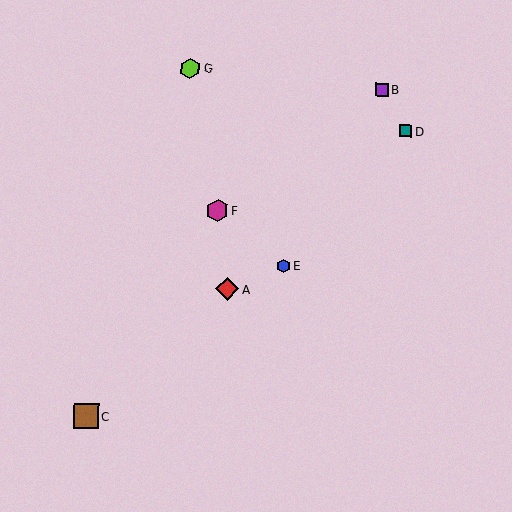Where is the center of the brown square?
The center of the brown square is at (86, 416).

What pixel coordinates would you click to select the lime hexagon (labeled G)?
Click at (190, 68) to select the lime hexagon G.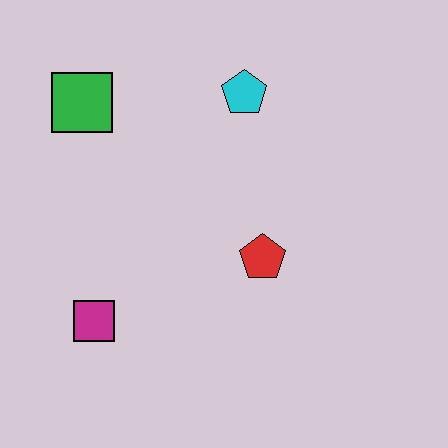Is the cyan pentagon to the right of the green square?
Yes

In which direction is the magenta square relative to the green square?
The magenta square is below the green square.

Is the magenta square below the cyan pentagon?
Yes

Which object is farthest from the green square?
The red pentagon is farthest from the green square.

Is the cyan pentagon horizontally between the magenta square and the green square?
No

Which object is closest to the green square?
The cyan pentagon is closest to the green square.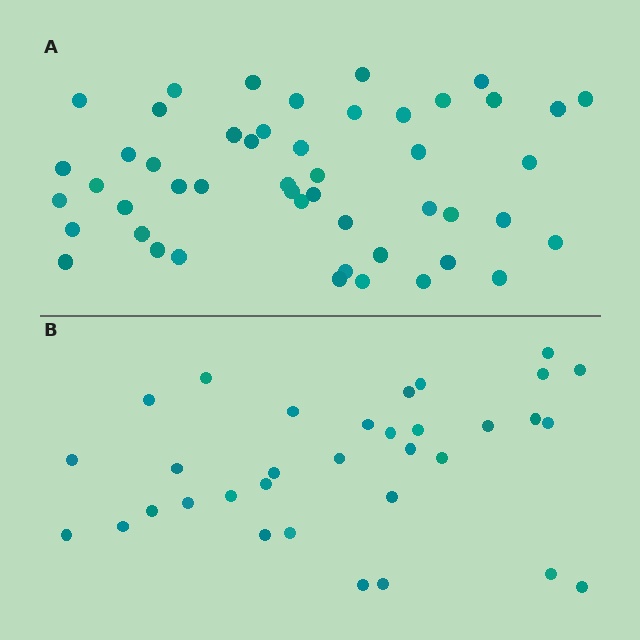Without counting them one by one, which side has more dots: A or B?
Region A (the top region) has more dots.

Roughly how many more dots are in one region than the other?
Region A has approximately 15 more dots than region B.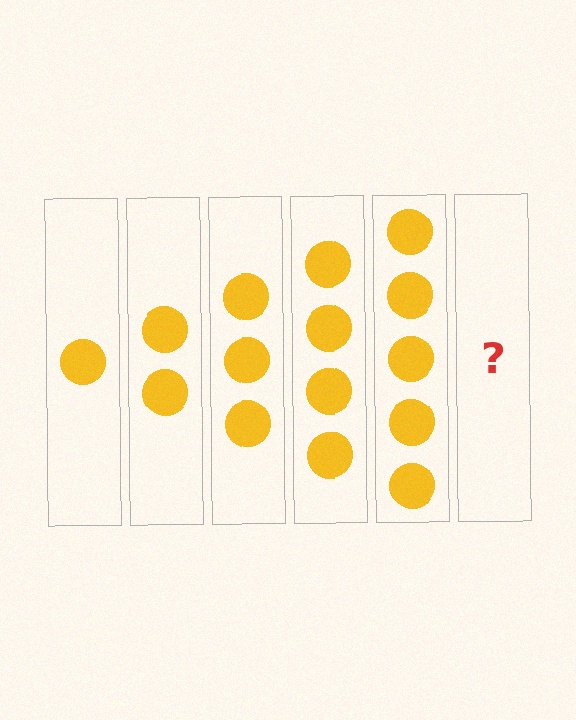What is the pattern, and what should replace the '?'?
The pattern is that each step adds one more circle. The '?' should be 6 circles.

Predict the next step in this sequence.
The next step is 6 circles.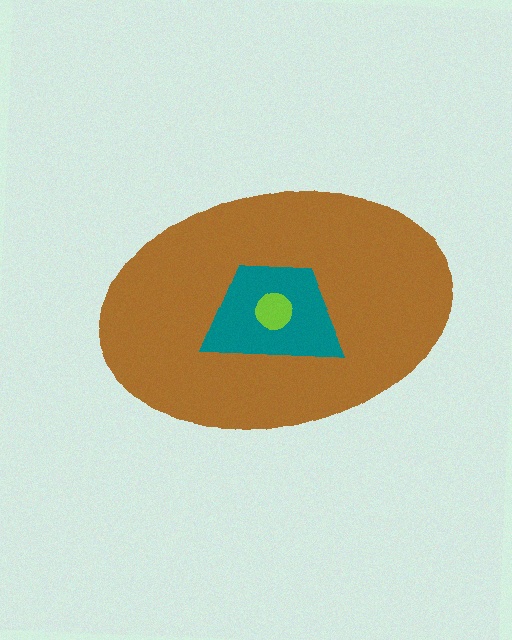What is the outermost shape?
The brown ellipse.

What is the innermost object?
The lime circle.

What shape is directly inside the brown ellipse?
The teal trapezoid.